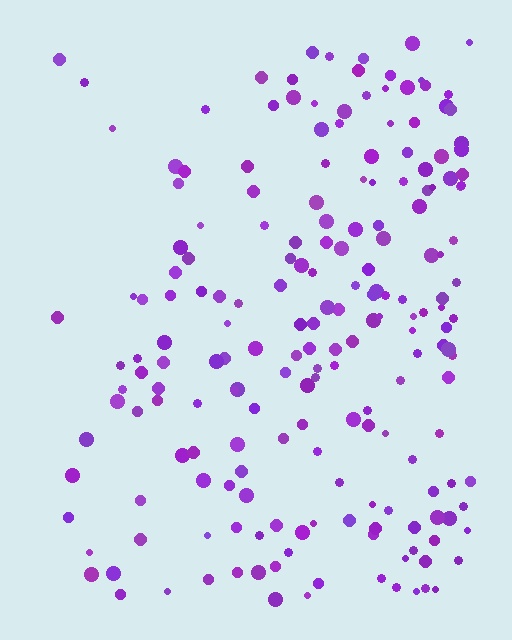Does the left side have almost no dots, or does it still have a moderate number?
Still a moderate number, just noticeably fewer than the right.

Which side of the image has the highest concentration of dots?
The right.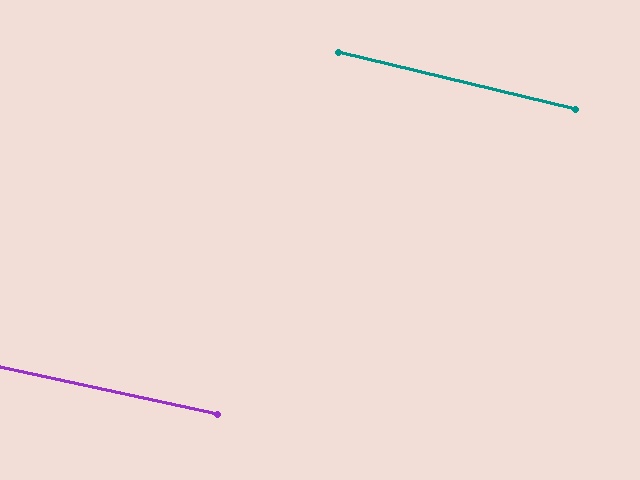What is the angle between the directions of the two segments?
Approximately 1 degree.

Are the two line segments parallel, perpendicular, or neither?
Parallel — their directions differ by only 1.4°.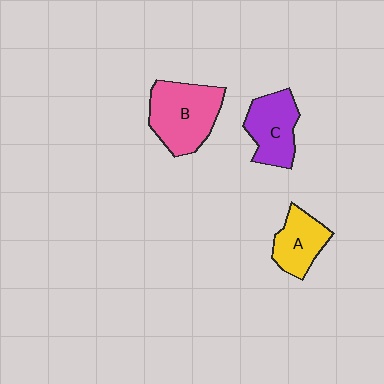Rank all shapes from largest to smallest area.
From largest to smallest: B (pink), C (purple), A (yellow).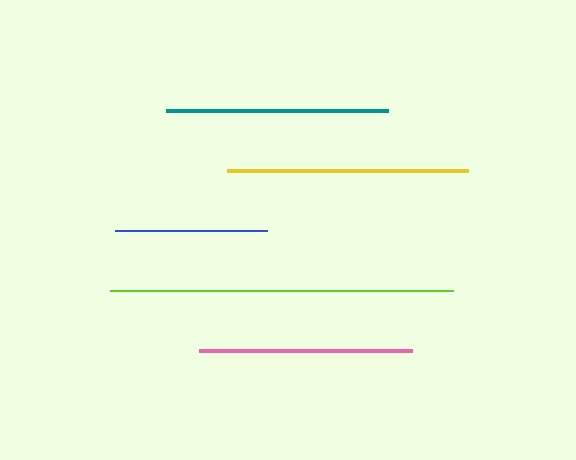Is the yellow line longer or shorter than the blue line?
The yellow line is longer than the blue line.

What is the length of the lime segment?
The lime segment is approximately 343 pixels long.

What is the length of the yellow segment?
The yellow segment is approximately 241 pixels long.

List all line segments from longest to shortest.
From longest to shortest: lime, yellow, teal, pink, blue.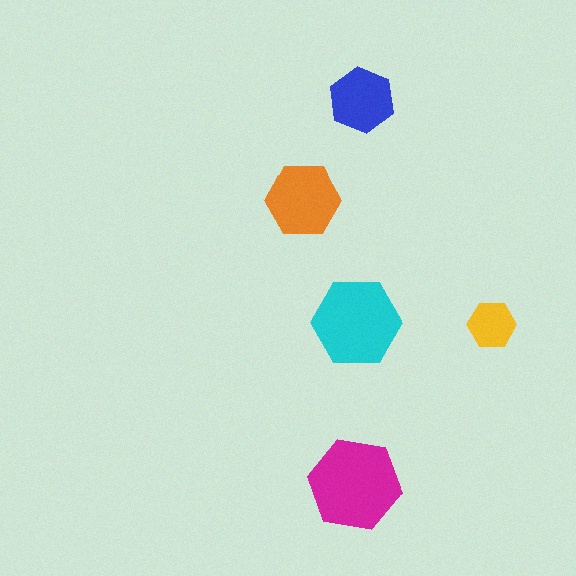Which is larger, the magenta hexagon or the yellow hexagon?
The magenta one.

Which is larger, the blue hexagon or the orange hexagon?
The orange one.